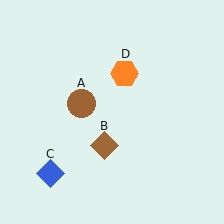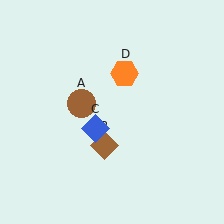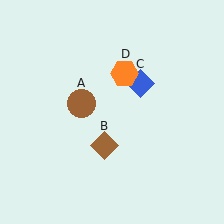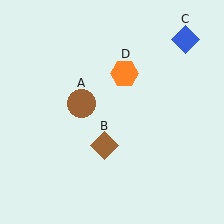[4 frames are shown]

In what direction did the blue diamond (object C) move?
The blue diamond (object C) moved up and to the right.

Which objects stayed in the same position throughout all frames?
Brown circle (object A) and brown diamond (object B) and orange hexagon (object D) remained stationary.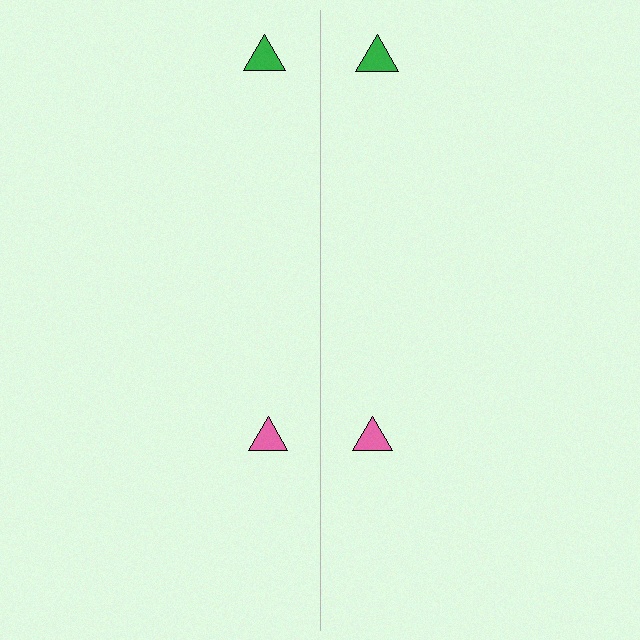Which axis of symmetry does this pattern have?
The pattern has a vertical axis of symmetry running through the center of the image.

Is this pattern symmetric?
Yes, this pattern has bilateral (reflection) symmetry.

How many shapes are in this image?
There are 4 shapes in this image.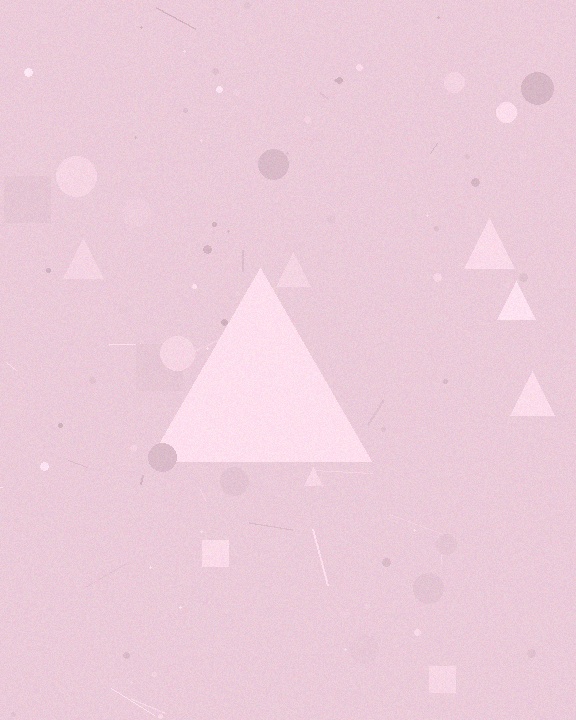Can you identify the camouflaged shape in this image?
The camouflaged shape is a triangle.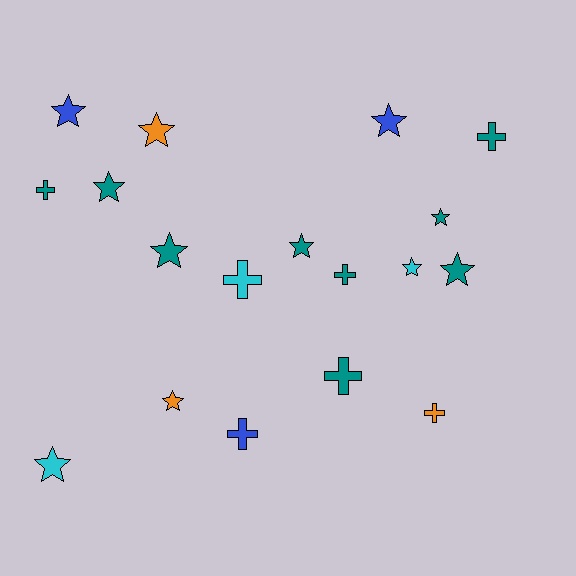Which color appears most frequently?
Teal, with 9 objects.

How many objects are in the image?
There are 18 objects.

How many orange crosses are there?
There is 1 orange cross.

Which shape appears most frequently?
Star, with 11 objects.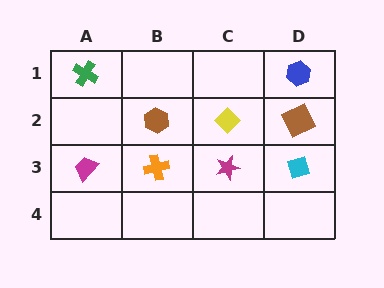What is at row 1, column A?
A green cross.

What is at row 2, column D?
A brown square.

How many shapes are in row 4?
0 shapes.